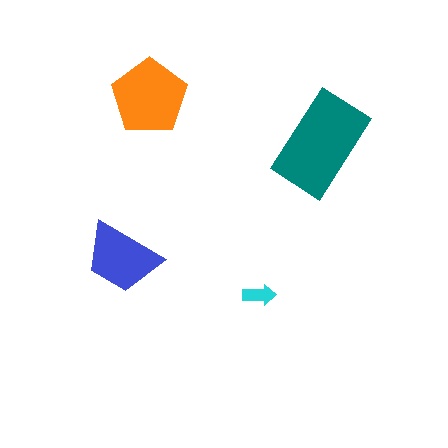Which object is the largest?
The teal rectangle.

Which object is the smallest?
The cyan arrow.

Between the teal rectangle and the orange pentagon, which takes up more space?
The teal rectangle.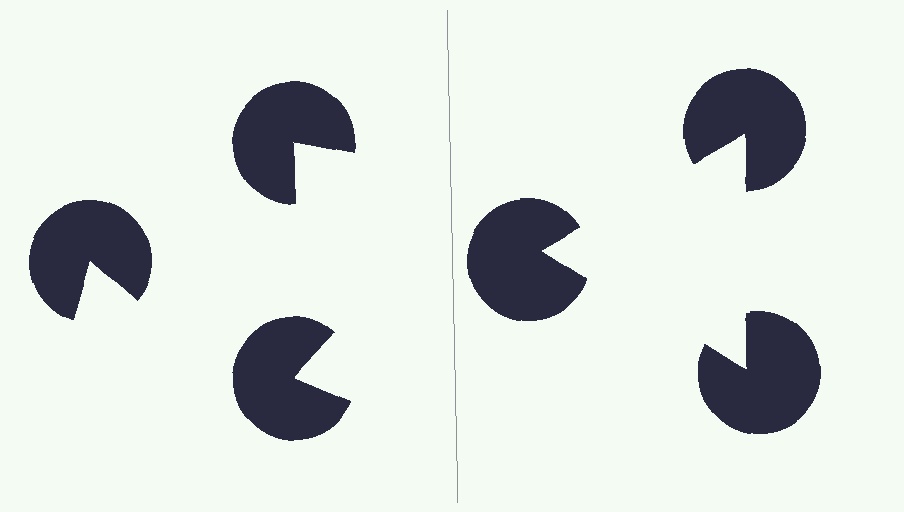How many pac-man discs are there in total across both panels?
6 — 3 on each side.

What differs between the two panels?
The pac-man discs are positioned identically on both sides; only the wedge orientations differ. On the right they align to a triangle; on the left they are misaligned.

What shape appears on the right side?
An illusory triangle.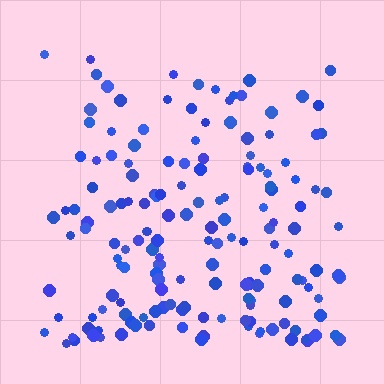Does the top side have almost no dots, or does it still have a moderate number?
Still a moderate number, just noticeably fewer than the bottom.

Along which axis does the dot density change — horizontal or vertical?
Vertical.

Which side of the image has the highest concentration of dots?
The bottom.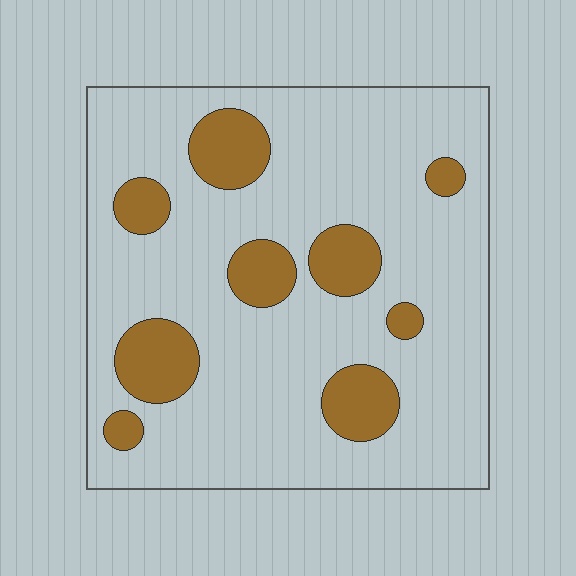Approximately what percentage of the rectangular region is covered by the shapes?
Approximately 20%.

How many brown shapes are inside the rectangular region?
9.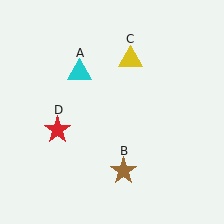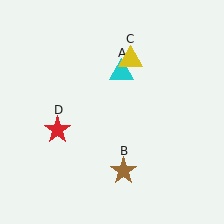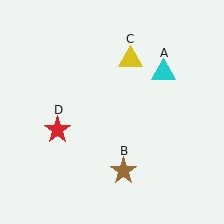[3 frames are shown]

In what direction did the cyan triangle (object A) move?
The cyan triangle (object A) moved right.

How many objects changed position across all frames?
1 object changed position: cyan triangle (object A).